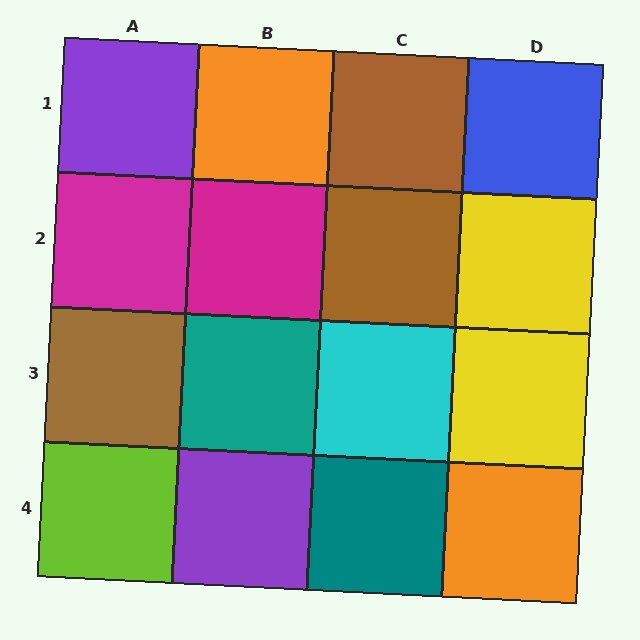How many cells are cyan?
1 cell is cyan.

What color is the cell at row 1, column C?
Brown.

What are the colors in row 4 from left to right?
Lime, purple, teal, orange.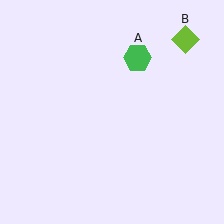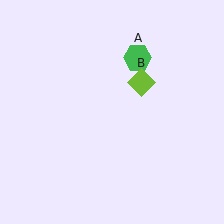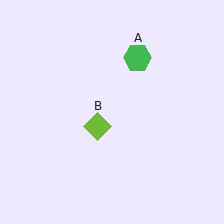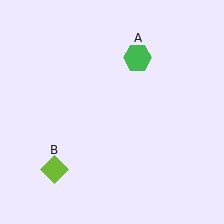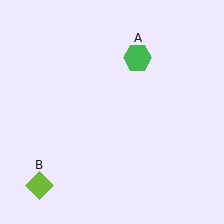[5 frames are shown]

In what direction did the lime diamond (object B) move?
The lime diamond (object B) moved down and to the left.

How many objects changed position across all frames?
1 object changed position: lime diamond (object B).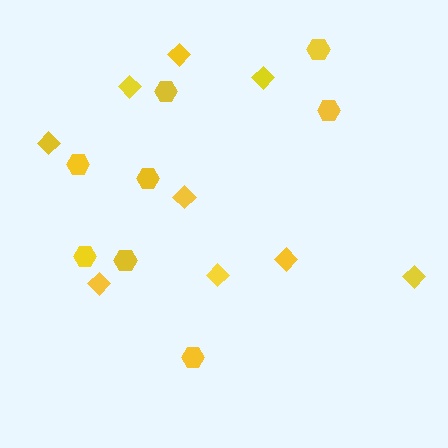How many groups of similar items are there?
There are 2 groups: one group of diamonds (9) and one group of hexagons (8).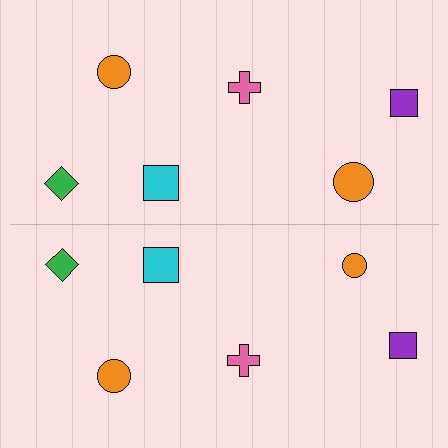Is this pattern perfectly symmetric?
No, the pattern is not perfectly symmetric. The orange circle on the bottom side has a different size than its mirror counterpart.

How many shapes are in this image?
There are 12 shapes in this image.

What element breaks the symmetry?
The orange circle on the bottom side has a different size than its mirror counterpart.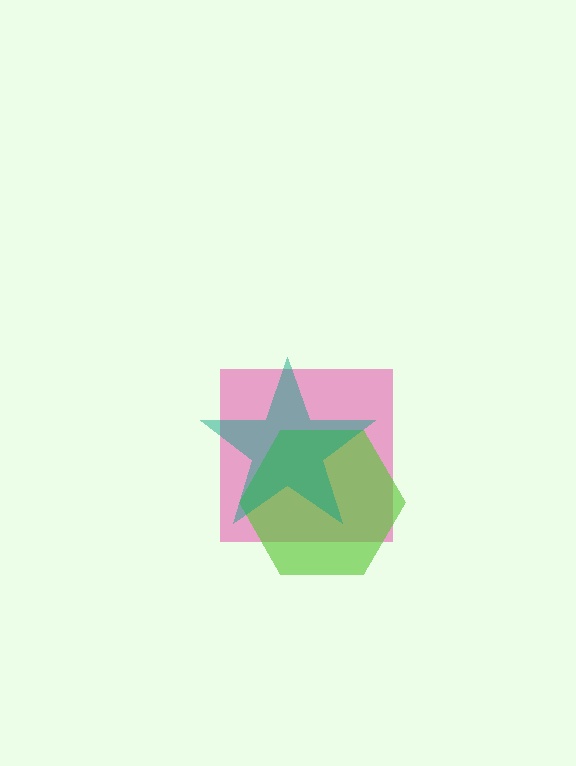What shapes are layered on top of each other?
The layered shapes are: a pink square, a lime hexagon, a teal star.